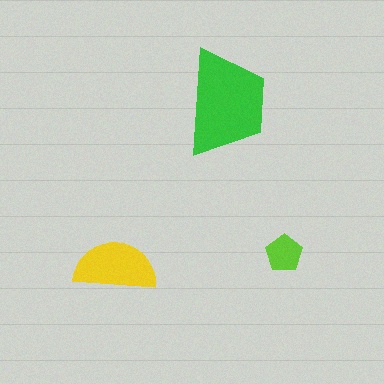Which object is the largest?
The green trapezoid.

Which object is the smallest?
The lime pentagon.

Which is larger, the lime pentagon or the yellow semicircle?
The yellow semicircle.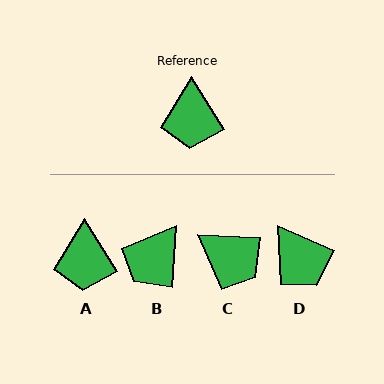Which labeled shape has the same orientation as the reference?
A.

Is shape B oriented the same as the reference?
No, it is off by about 35 degrees.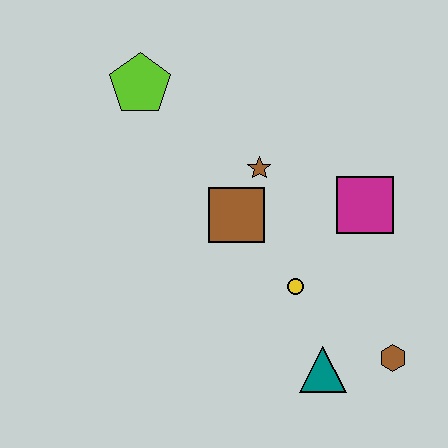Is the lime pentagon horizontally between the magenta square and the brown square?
No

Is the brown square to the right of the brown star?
No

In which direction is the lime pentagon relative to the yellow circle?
The lime pentagon is above the yellow circle.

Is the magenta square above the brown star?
No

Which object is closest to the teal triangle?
The brown hexagon is closest to the teal triangle.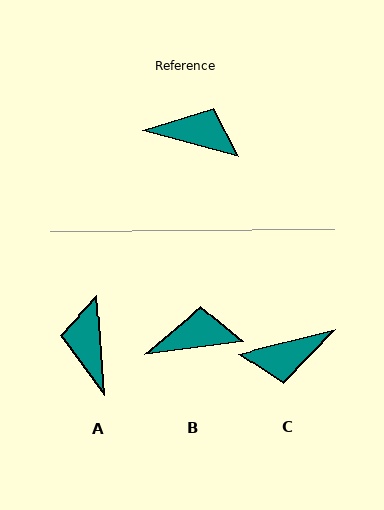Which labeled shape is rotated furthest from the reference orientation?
C, about 151 degrees away.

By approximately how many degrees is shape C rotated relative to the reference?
Approximately 151 degrees clockwise.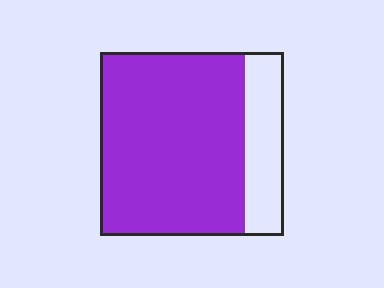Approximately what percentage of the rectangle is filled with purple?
Approximately 80%.